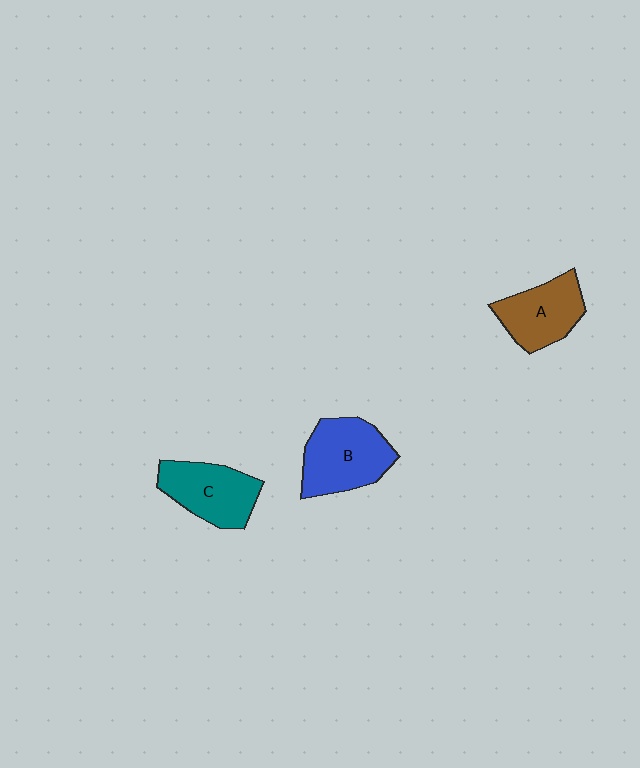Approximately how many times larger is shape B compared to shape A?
Approximately 1.2 times.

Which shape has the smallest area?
Shape A (brown).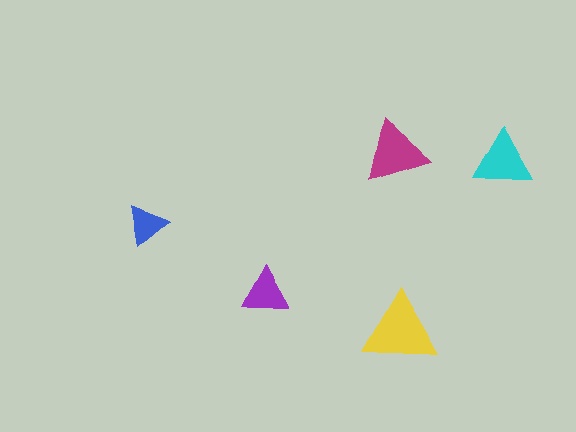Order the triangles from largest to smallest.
the yellow one, the magenta one, the cyan one, the purple one, the blue one.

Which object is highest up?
The magenta triangle is topmost.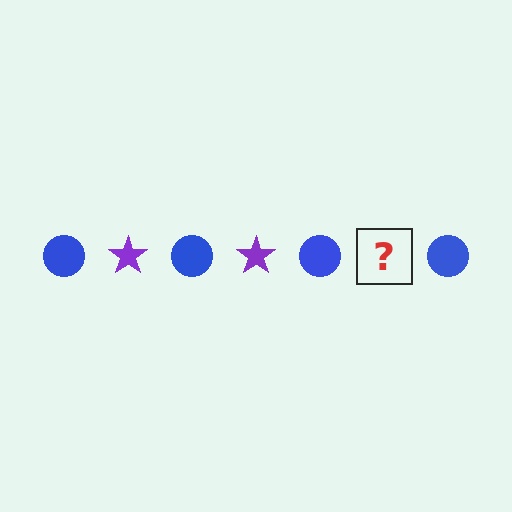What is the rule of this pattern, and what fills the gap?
The rule is that the pattern alternates between blue circle and purple star. The gap should be filled with a purple star.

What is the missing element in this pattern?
The missing element is a purple star.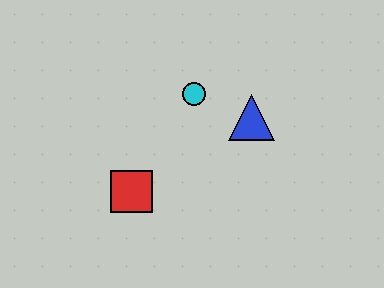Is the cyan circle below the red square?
No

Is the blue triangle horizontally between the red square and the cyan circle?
No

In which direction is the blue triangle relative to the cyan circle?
The blue triangle is to the right of the cyan circle.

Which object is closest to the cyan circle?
The blue triangle is closest to the cyan circle.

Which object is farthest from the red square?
The blue triangle is farthest from the red square.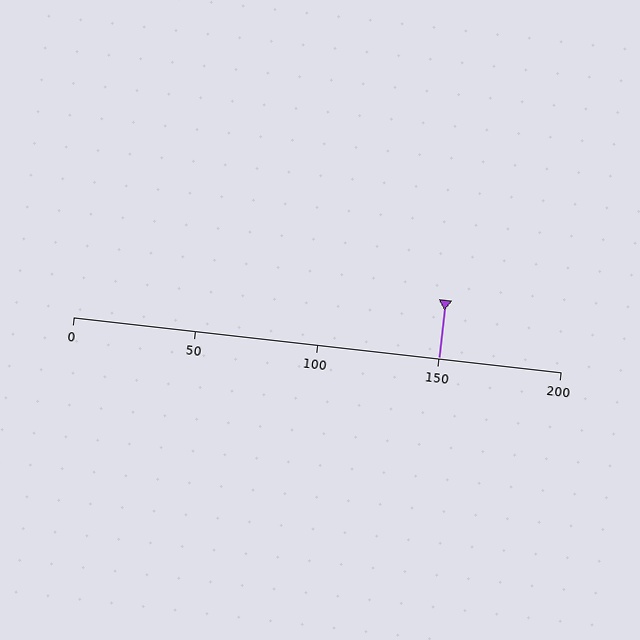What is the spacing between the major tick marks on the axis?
The major ticks are spaced 50 apart.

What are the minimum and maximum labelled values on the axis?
The axis runs from 0 to 200.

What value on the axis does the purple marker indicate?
The marker indicates approximately 150.